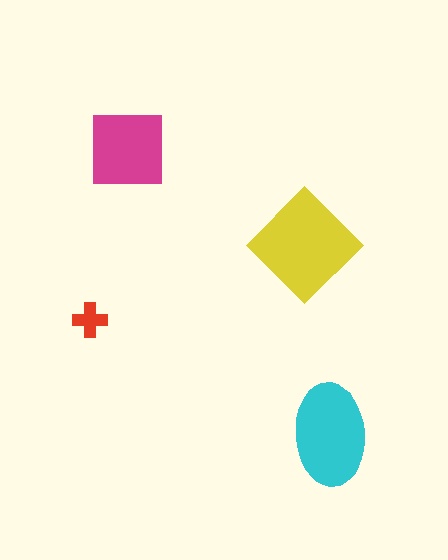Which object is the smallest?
The red cross.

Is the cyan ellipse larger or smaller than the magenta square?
Larger.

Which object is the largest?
The yellow diamond.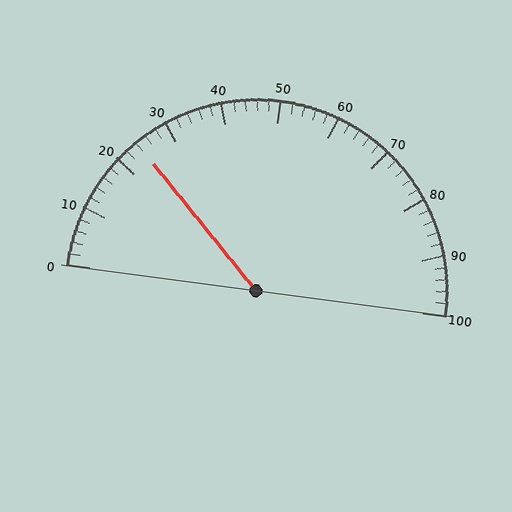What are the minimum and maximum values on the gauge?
The gauge ranges from 0 to 100.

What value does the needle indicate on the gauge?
The needle indicates approximately 24.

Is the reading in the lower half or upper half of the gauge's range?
The reading is in the lower half of the range (0 to 100).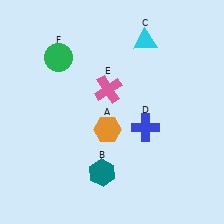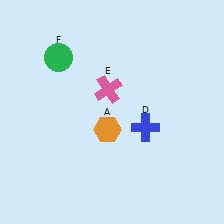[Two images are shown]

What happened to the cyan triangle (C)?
The cyan triangle (C) was removed in Image 2. It was in the top-right area of Image 1.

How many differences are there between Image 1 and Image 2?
There are 2 differences between the two images.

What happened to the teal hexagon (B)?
The teal hexagon (B) was removed in Image 2. It was in the bottom-left area of Image 1.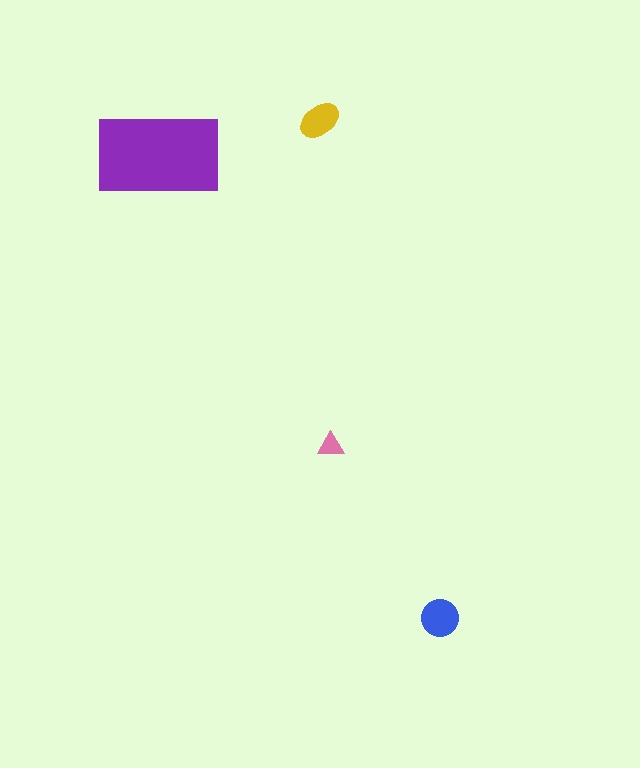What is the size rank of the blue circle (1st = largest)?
2nd.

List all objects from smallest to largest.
The pink triangle, the yellow ellipse, the blue circle, the purple rectangle.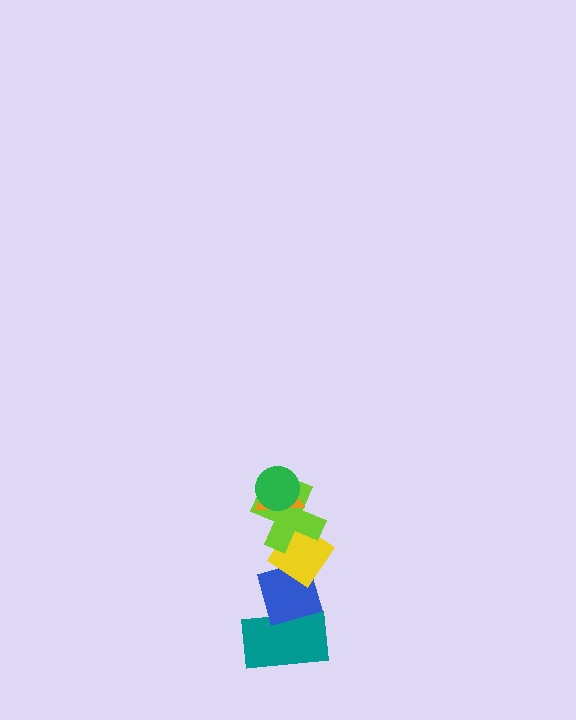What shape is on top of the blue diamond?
The yellow diamond is on top of the blue diamond.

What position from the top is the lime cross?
The lime cross is 3rd from the top.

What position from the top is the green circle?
The green circle is 1st from the top.